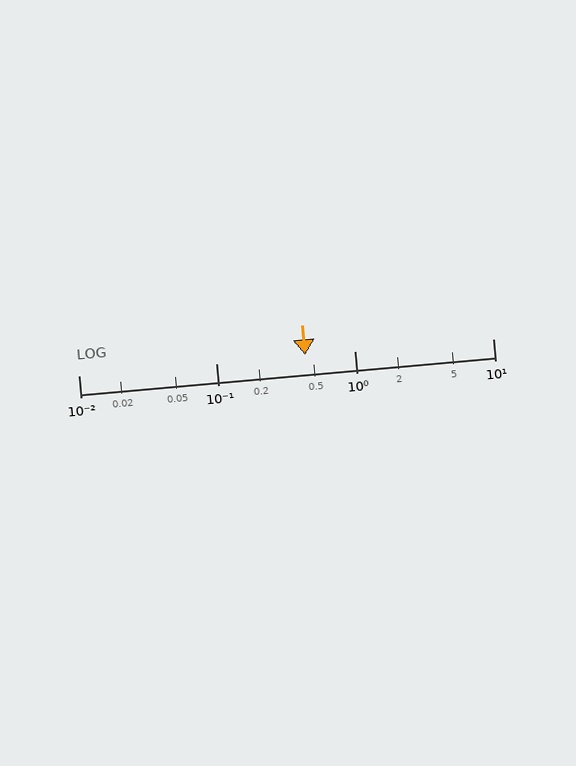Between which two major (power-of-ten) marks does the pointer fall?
The pointer is between 0.1 and 1.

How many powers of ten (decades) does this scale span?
The scale spans 3 decades, from 0.01 to 10.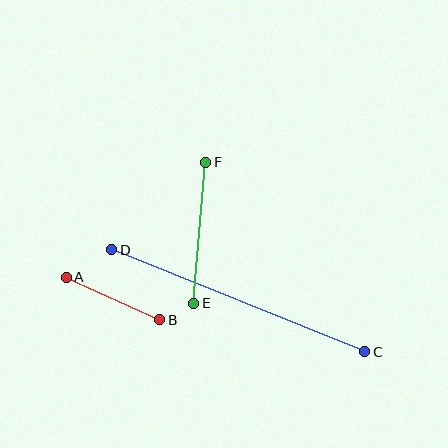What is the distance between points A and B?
The distance is approximately 102 pixels.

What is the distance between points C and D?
The distance is approximately 273 pixels.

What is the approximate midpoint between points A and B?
The midpoint is at approximately (113, 299) pixels.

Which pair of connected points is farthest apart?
Points C and D are farthest apart.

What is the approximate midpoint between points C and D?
The midpoint is at approximately (238, 301) pixels.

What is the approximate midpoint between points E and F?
The midpoint is at approximately (200, 233) pixels.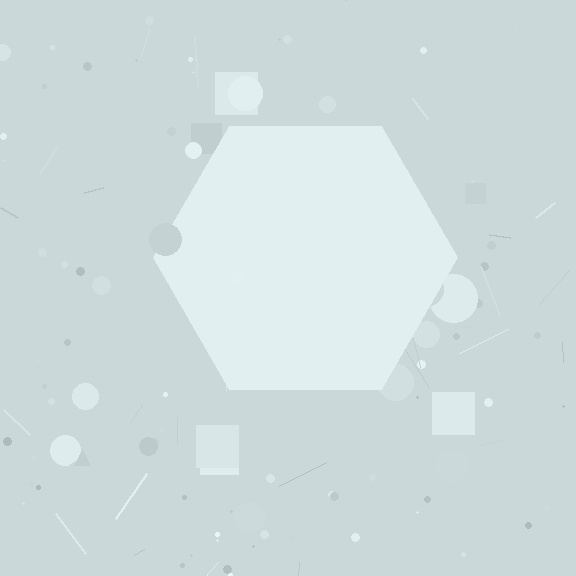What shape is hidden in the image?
A hexagon is hidden in the image.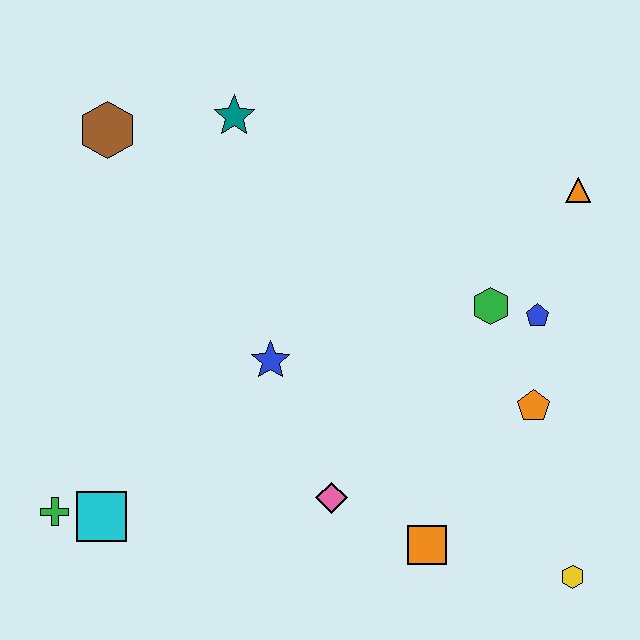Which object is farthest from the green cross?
The orange triangle is farthest from the green cross.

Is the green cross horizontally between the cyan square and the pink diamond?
No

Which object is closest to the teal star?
The brown hexagon is closest to the teal star.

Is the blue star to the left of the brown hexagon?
No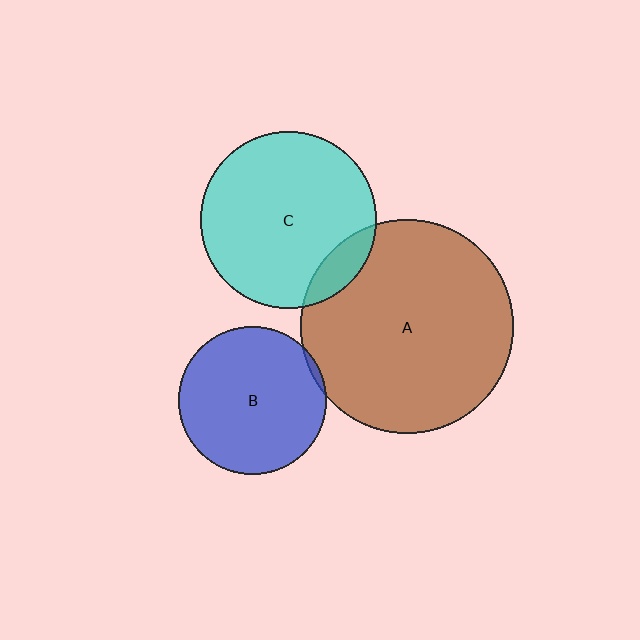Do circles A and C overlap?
Yes.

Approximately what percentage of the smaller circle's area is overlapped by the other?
Approximately 10%.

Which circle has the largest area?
Circle A (brown).